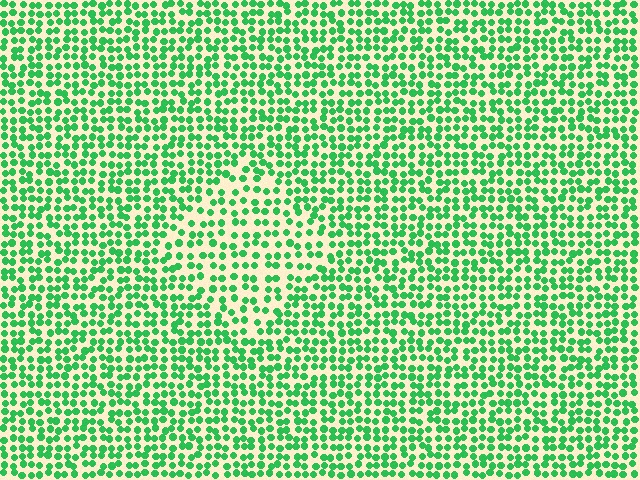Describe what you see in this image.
The image contains small green elements arranged at two different densities. A diamond-shaped region is visible where the elements are less densely packed than the surrounding area.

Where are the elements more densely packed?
The elements are more densely packed outside the diamond boundary.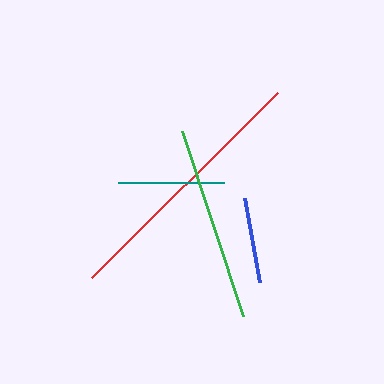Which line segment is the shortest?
The blue line is the shortest at approximately 85 pixels.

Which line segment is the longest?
The red line is the longest at approximately 262 pixels.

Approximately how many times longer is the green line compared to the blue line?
The green line is approximately 2.3 times the length of the blue line.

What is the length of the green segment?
The green segment is approximately 194 pixels long.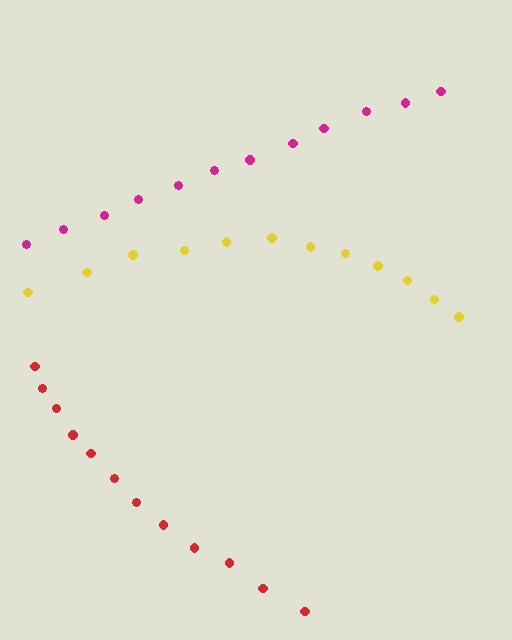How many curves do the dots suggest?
There are 3 distinct paths.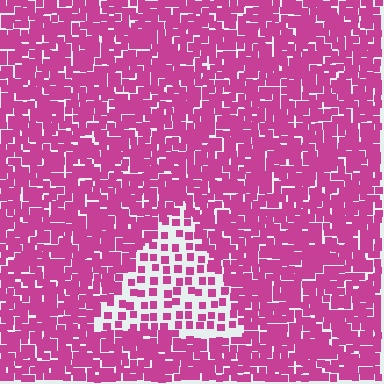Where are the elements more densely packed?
The elements are more densely packed outside the triangle boundary.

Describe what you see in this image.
The image contains small magenta elements arranged at two different densities. A triangle-shaped region is visible where the elements are less densely packed than the surrounding area.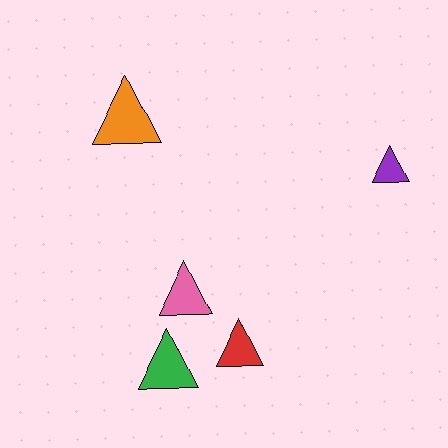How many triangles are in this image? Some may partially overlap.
There are 5 triangles.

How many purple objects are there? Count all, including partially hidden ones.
There is 1 purple object.